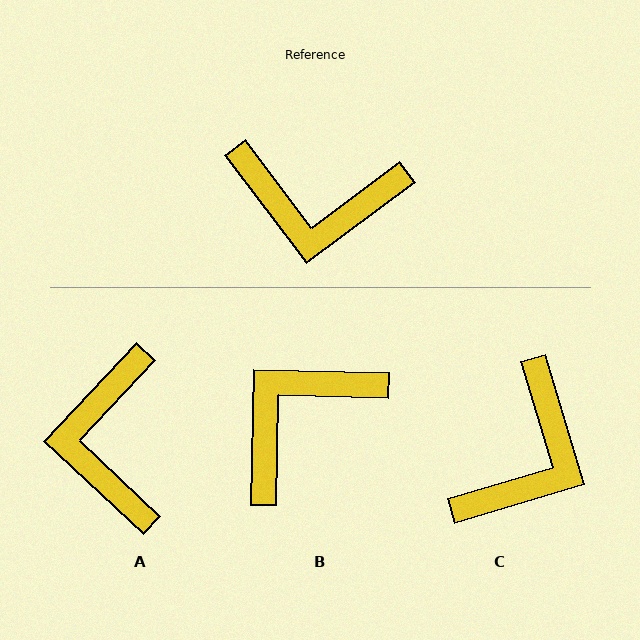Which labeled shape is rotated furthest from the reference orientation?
B, about 128 degrees away.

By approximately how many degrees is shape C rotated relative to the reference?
Approximately 70 degrees counter-clockwise.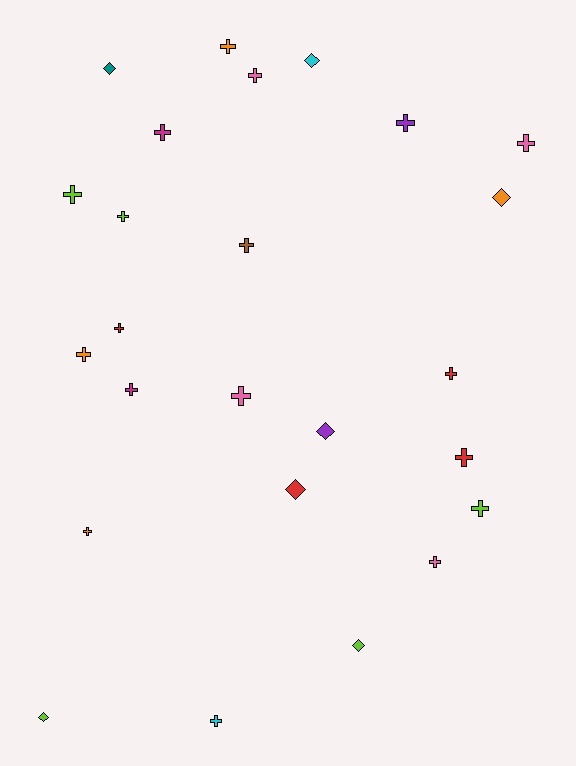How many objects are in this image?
There are 25 objects.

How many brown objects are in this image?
There is 1 brown object.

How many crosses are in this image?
There are 18 crosses.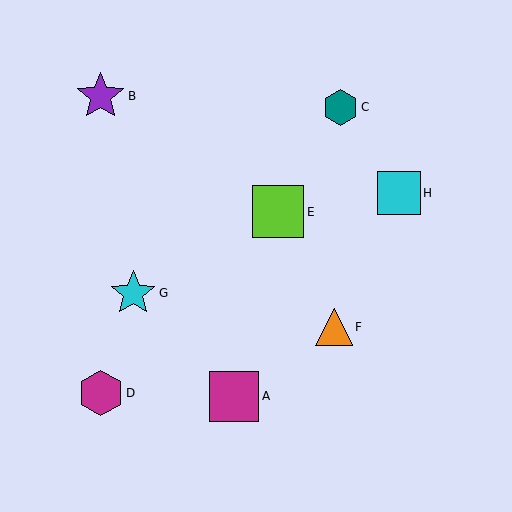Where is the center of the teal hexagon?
The center of the teal hexagon is at (341, 107).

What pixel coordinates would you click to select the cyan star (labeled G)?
Click at (133, 293) to select the cyan star G.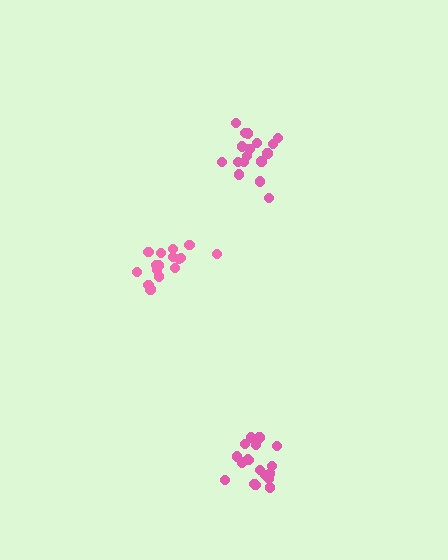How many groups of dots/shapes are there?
There are 3 groups.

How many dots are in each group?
Group 1: 16 dots, Group 2: 18 dots, Group 3: 17 dots (51 total).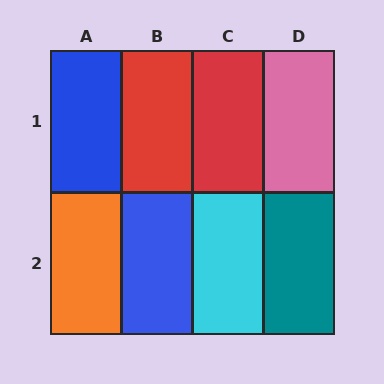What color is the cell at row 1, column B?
Red.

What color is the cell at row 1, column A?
Blue.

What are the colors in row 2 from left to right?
Orange, blue, cyan, teal.